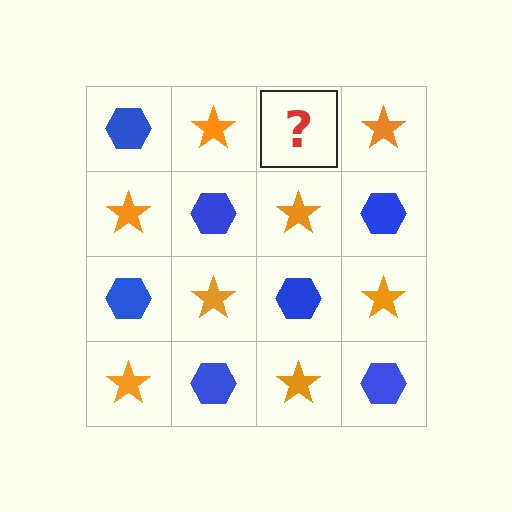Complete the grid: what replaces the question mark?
The question mark should be replaced with a blue hexagon.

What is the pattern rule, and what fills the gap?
The rule is that it alternates blue hexagon and orange star in a checkerboard pattern. The gap should be filled with a blue hexagon.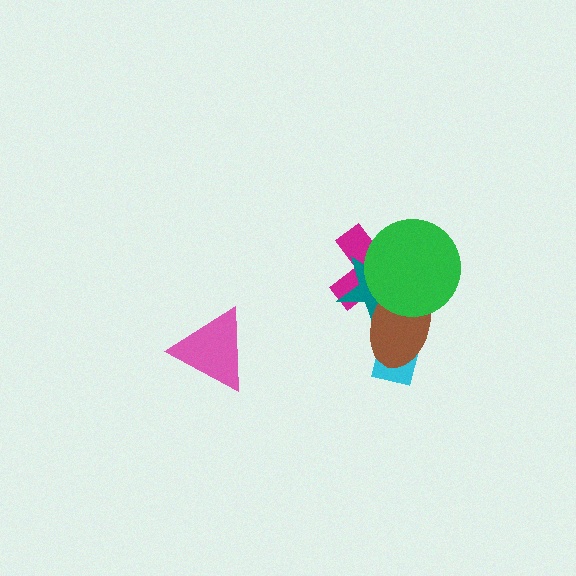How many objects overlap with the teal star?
3 objects overlap with the teal star.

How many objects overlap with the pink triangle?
0 objects overlap with the pink triangle.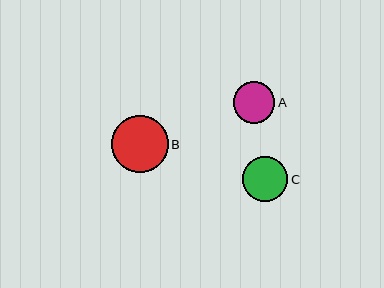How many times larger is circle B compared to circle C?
Circle B is approximately 1.3 times the size of circle C.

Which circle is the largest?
Circle B is the largest with a size of approximately 57 pixels.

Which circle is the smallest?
Circle A is the smallest with a size of approximately 42 pixels.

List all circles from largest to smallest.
From largest to smallest: B, C, A.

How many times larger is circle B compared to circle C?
Circle B is approximately 1.3 times the size of circle C.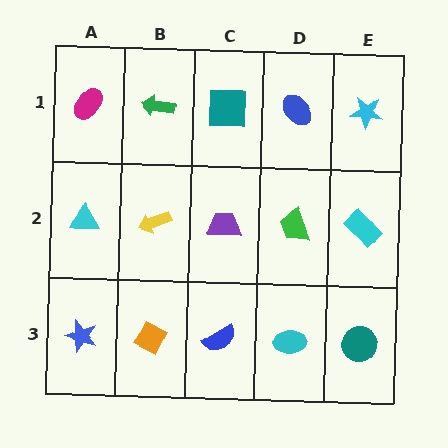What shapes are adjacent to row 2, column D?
A blue ellipse (row 1, column D), a cyan ellipse (row 3, column D), a purple trapezoid (row 2, column C), a cyan rectangle (row 2, column E).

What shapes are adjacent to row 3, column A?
A cyan triangle (row 2, column A), an orange diamond (row 3, column B).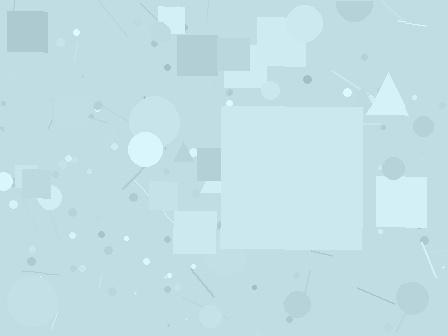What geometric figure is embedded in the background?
A square is embedded in the background.